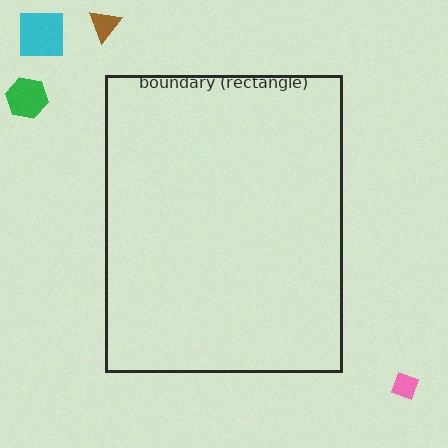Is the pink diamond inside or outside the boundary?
Outside.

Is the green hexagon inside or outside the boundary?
Outside.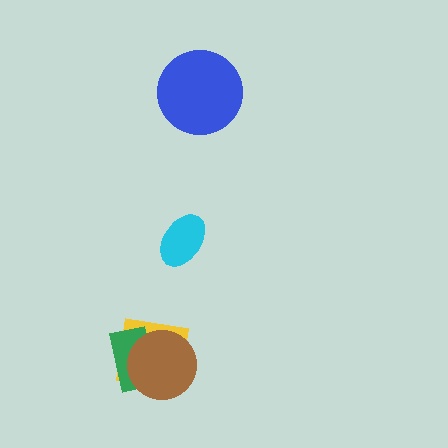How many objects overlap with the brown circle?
2 objects overlap with the brown circle.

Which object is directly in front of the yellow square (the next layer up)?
The green rectangle is directly in front of the yellow square.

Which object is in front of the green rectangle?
The brown circle is in front of the green rectangle.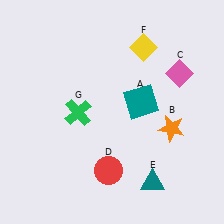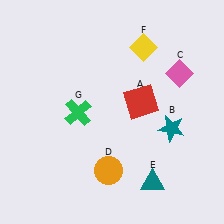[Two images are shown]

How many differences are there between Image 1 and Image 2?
There are 3 differences between the two images.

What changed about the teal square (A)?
In Image 1, A is teal. In Image 2, it changed to red.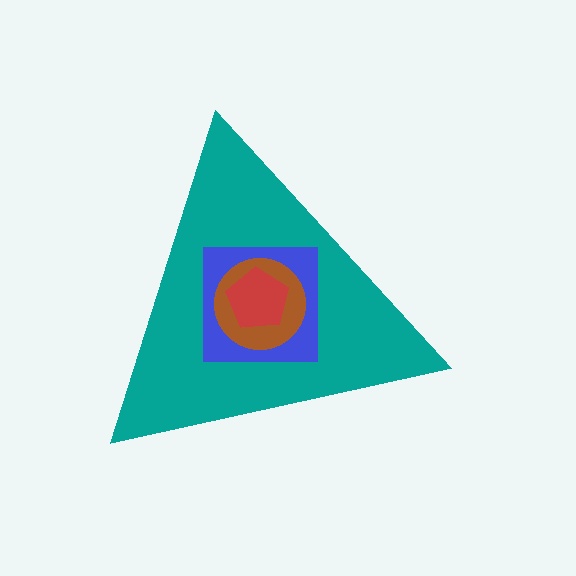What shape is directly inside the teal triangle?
The blue square.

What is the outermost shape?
The teal triangle.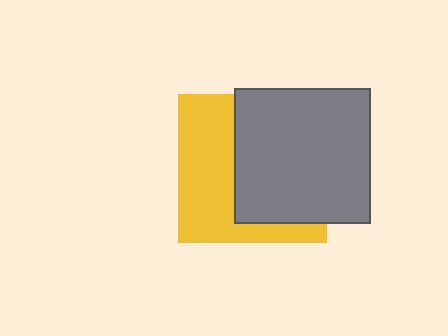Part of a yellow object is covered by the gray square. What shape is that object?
It is a square.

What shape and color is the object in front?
The object in front is a gray square.